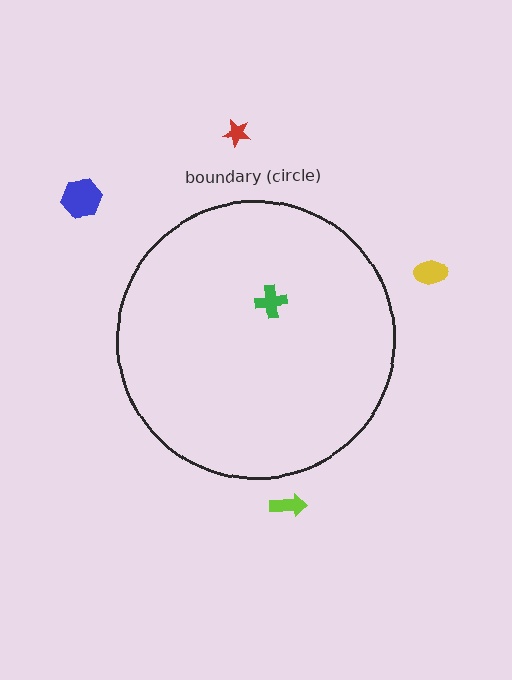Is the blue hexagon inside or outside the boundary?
Outside.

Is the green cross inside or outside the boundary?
Inside.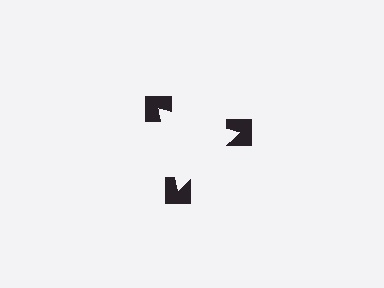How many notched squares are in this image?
There are 3 — one at each vertex of the illusory triangle.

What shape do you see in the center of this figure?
An illusory triangle — its edges are inferred from the aligned wedge cuts in the notched squares, not physically drawn.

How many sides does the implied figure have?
3 sides.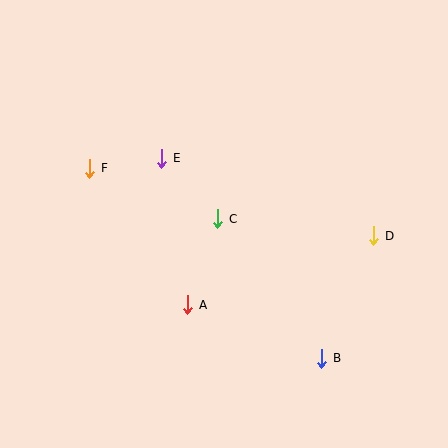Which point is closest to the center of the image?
Point C at (218, 219) is closest to the center.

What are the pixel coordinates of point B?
Point B is at (322, 358).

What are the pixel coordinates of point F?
Point F is at (90, 168).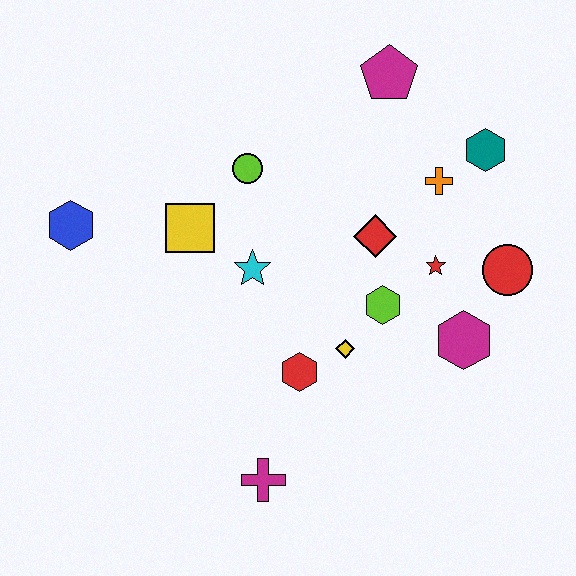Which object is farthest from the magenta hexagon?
The blue hexagon is farthest from the magenta hexagon.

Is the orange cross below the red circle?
No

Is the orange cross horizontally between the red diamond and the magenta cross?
No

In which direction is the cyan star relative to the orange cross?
The cyan star is to the left of the orange cross.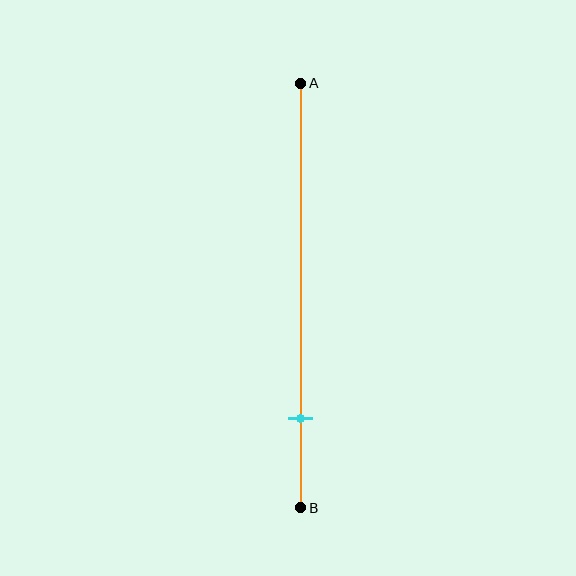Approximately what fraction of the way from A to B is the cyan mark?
The cyan mark is approximately 80% of the way from A to B.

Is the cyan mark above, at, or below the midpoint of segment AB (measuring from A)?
The cyan mark is below the midpoint of segment AB.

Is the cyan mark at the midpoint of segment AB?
No, the mark is at about 80% from A, not at the 50% midpoint.